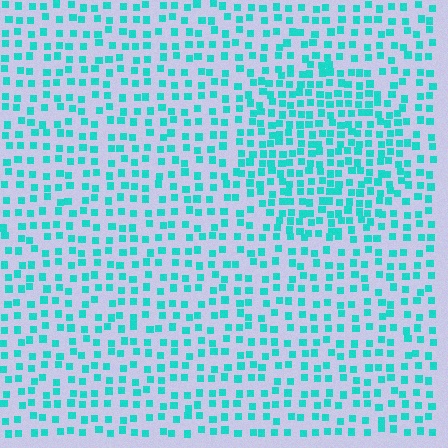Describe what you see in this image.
The image contains small cyan elements arranged at two different densities. A circle-shaped region is visible where the elements are more densely packed than the surrounding area.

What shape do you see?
I see a circle.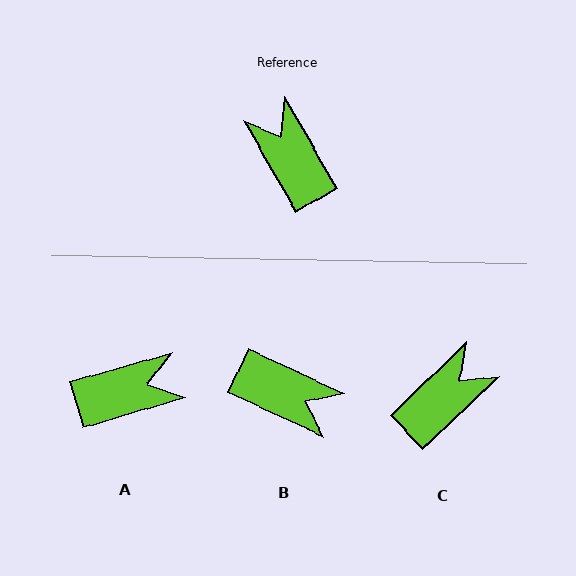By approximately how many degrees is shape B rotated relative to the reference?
Approximately 145 degrees clockwise.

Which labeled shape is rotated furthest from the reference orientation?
B, about 145 degrees away.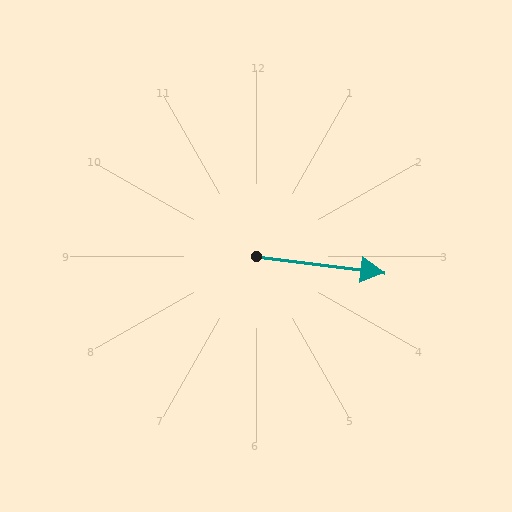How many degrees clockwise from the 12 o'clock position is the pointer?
Approximately 97 degrees.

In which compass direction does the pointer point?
East.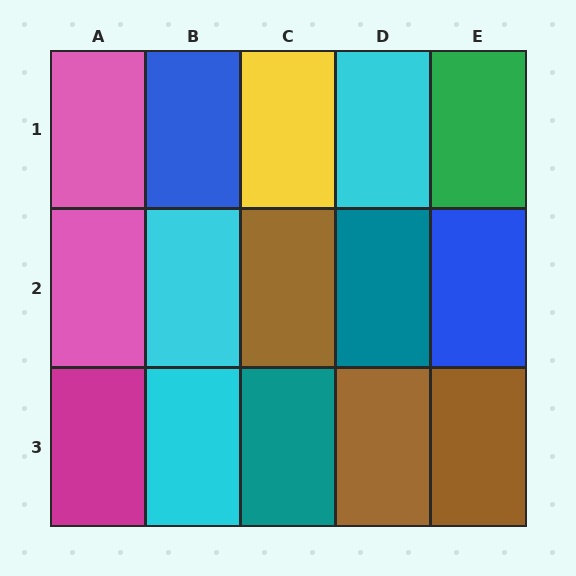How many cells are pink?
2 cells are pink.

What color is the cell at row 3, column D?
Brown.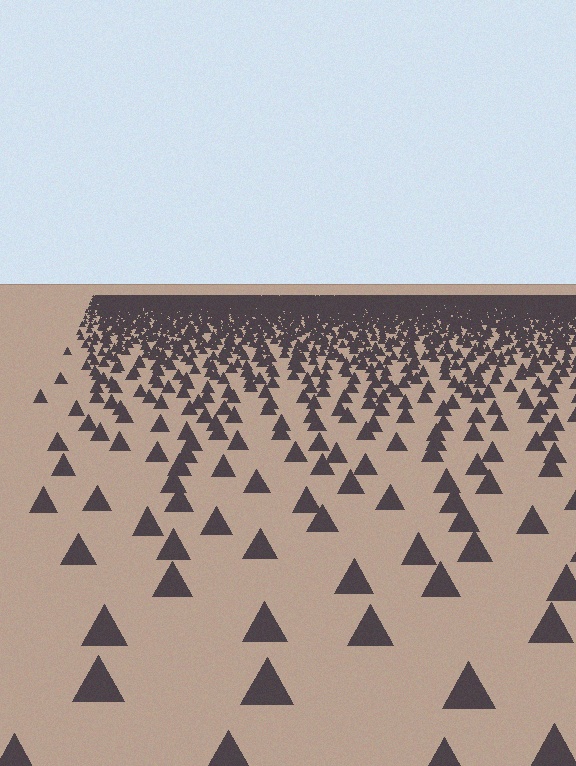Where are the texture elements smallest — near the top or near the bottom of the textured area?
Near the top.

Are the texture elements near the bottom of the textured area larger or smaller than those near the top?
Larger. Near the bottom, elements are closer to the viewer and appear at a bigger on-screen size.